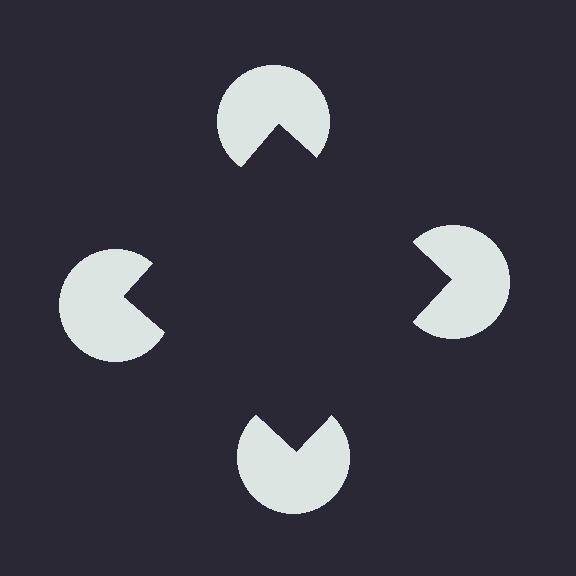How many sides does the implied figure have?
4 sides.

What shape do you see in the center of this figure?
An illusory square — its edges are inferred from the aligned wedge cuts in the pac-man discs, not physically drawn.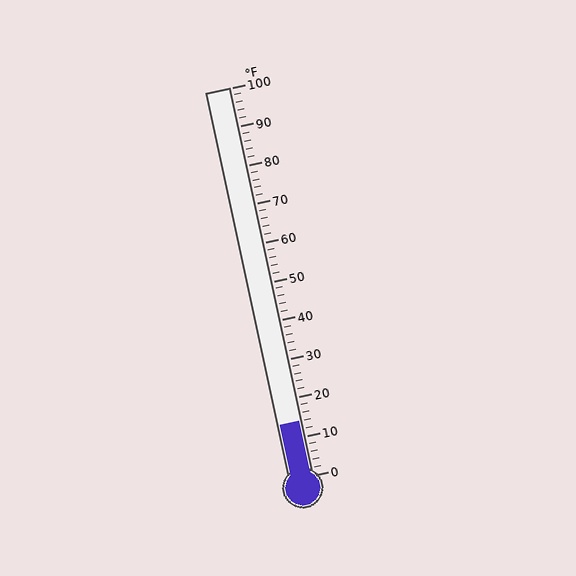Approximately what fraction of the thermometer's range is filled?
The thermometer is filled to approximately 15% of its range.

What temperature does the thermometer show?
The thermometer shows approximately 14°F.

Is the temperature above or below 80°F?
The temperature is below 80°F.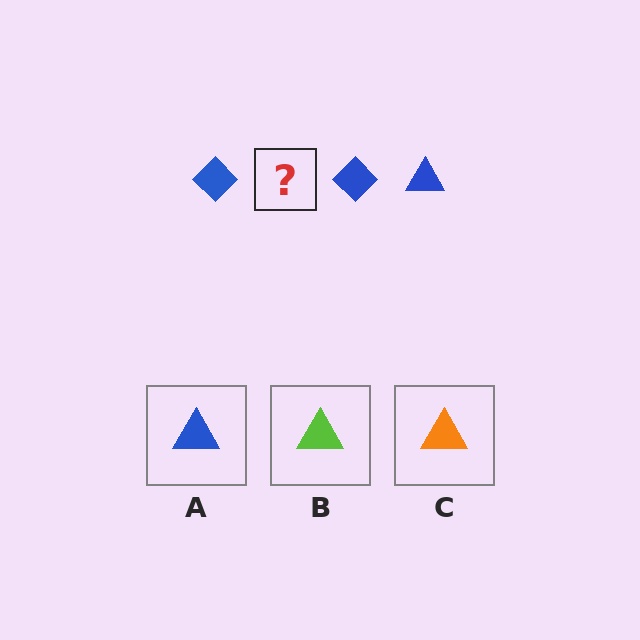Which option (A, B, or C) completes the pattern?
A.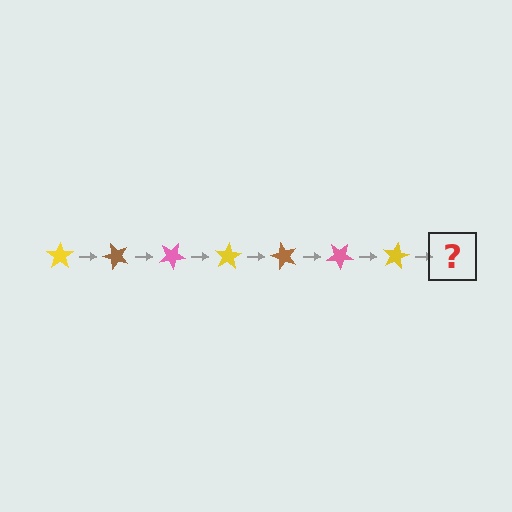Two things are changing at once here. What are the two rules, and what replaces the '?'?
The two rules are that it rotates 50 degrees each step and the color cycles through yellow, brown, and pink. The '?' should be a brown star, rotated 350 degrees from the start.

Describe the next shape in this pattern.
It should be a brown star, rotated 350 degrees from the start.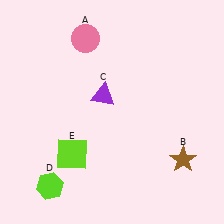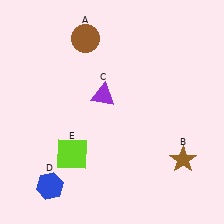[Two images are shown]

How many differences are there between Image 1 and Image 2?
There are 2 differences between the two images.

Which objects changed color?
A changed from pink to brown. D changed from lime to blue.